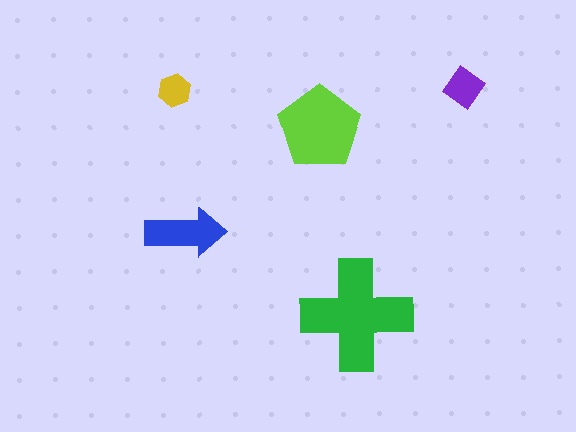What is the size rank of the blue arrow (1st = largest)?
3rd.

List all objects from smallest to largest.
The yellow hexagon, the purple diamond, the blue arrow, the lime pentagon, the green cross.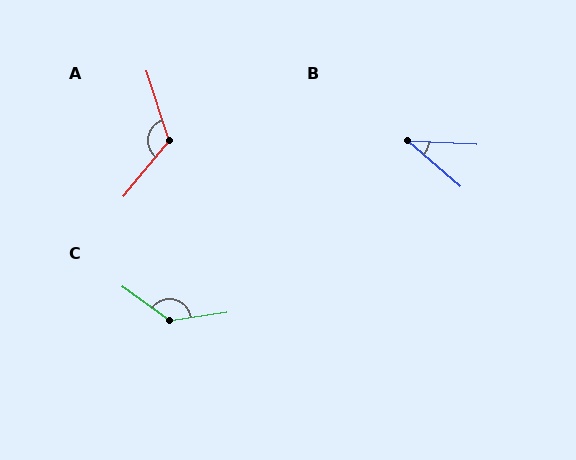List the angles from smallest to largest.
B (38°), A (123°), C (136°).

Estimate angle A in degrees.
Approximately 123 degrees.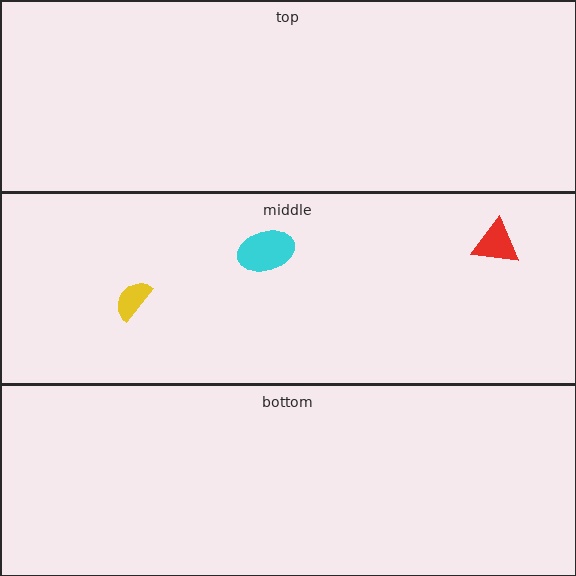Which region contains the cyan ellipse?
The middle region.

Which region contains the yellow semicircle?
The middle region.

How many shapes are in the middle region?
3.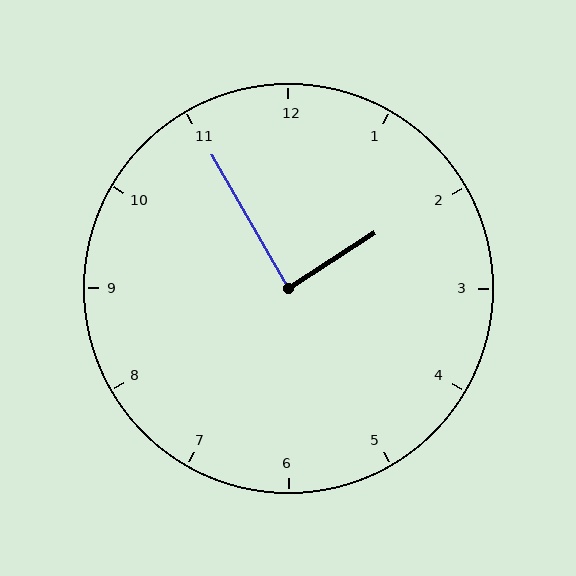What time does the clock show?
1:55.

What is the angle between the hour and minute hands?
Approximately 88 degrees.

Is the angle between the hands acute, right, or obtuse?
It is right.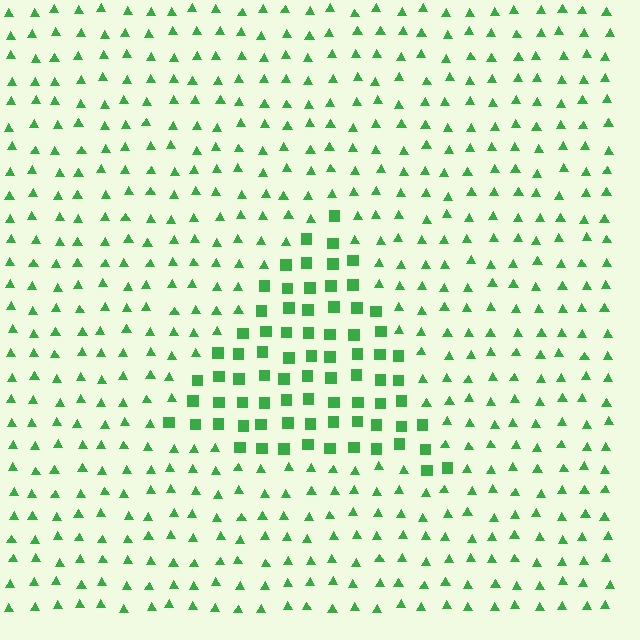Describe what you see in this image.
The image is filled with small green elements arranged in a uniform grid. A triangle-shaped region contains squares, while the surrounding area contains triangles. The boundary is defined purely by the change in element shape.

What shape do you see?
I see a triangle.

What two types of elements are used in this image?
The image uses squares inside the triangle region and triangles outside it.